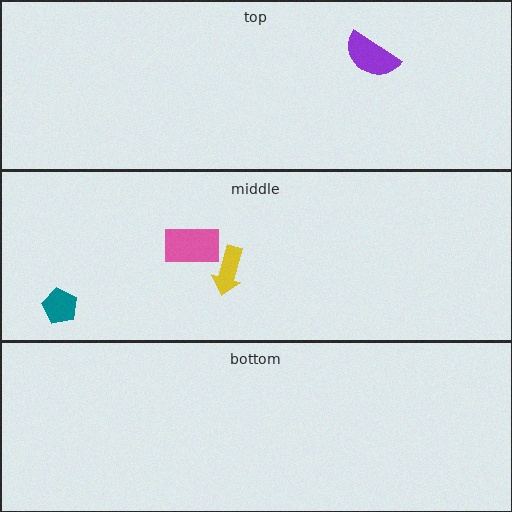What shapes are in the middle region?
The yellow arrow, the teal pentagon, the pink rectangle.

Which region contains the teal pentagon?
The middle region.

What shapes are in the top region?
The purple semicircle.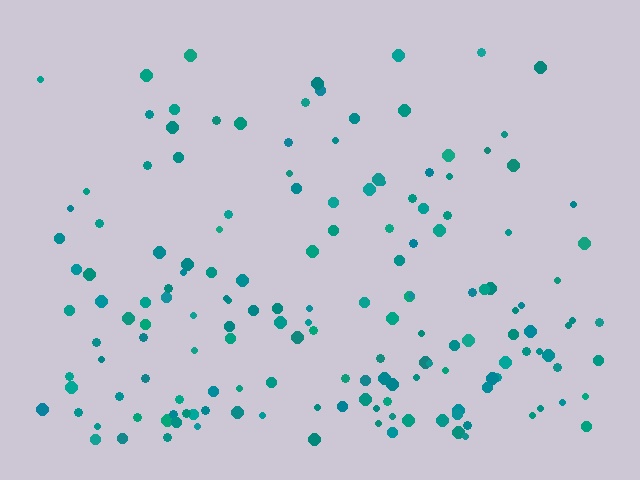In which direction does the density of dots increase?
From top to bottom, with the bottom side densest.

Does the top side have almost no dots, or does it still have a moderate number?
Still a moderate number, just noticeably fewer than the bottom.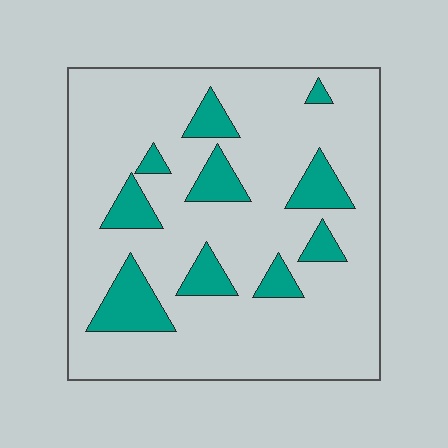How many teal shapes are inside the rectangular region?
10.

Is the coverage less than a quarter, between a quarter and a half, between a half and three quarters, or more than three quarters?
Less than a quarter.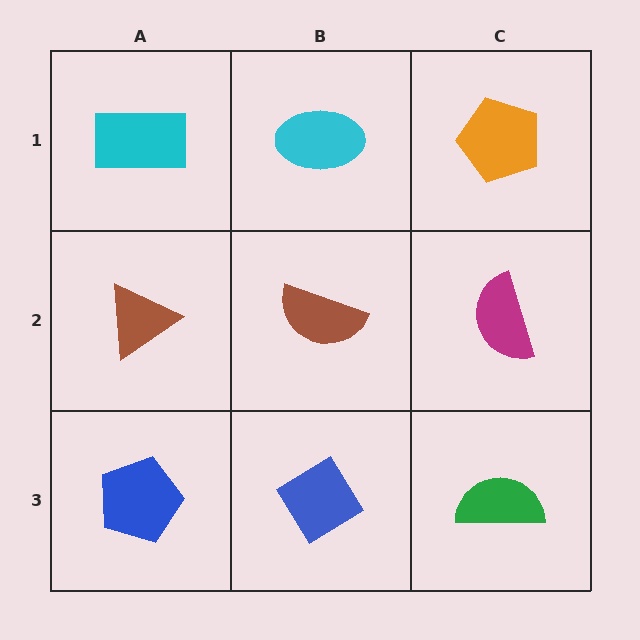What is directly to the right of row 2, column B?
A magenta semicircle.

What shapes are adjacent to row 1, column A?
A brown triangle (row 2, column A), a cyan ellipse (row 1, column B).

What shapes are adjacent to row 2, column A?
A cyan rectangle (row 1, column A), a blue pentagon (row 3, column A), a brown semicircle (row 2, column B).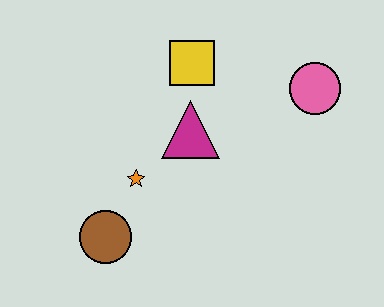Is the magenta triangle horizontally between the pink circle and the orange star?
Yes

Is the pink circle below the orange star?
No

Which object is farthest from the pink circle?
The brown circle is farthest from the pink circle.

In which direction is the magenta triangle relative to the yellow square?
The magenta triangle is below the yellow square.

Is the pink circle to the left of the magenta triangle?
No